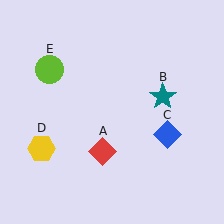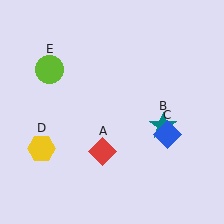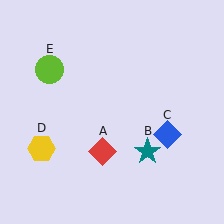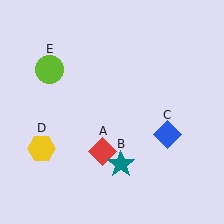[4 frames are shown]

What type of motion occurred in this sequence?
The teal star (object B) rotated clockwise around the center of the scene.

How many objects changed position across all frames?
1 object changed position: teal star (object B).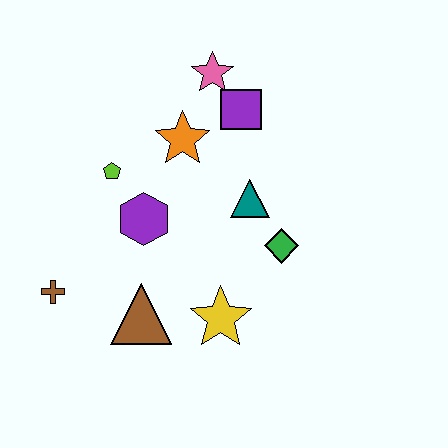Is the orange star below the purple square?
Yes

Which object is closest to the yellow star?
The brown triangle is closest to the yellow star.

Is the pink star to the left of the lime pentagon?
No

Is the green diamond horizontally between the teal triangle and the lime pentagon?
No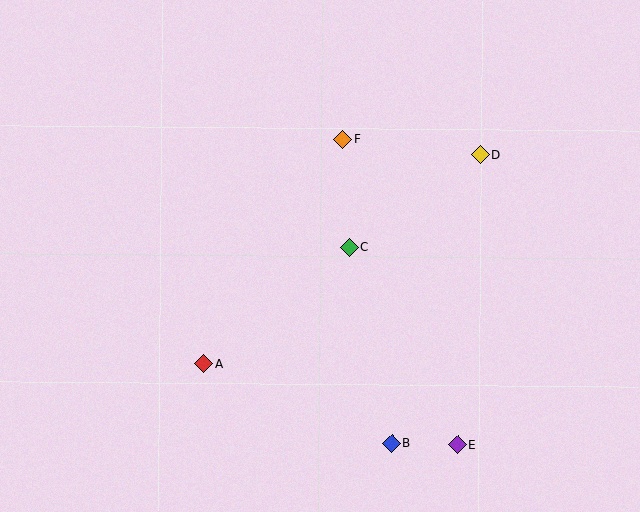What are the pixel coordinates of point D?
Point D is at (480, 155).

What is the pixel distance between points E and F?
The distance between E and F is 326 pixels.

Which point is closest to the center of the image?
Point C at (349, 248) is closest to the center.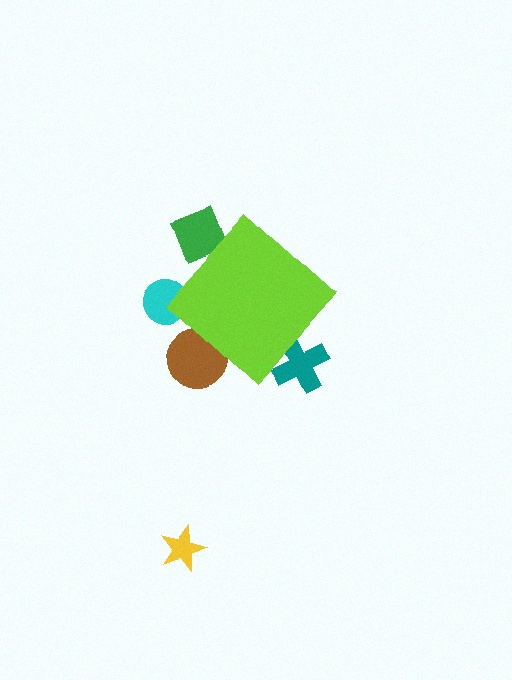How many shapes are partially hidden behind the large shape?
4 shapes are partially hidden.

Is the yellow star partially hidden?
No, the yellow star is fully visible.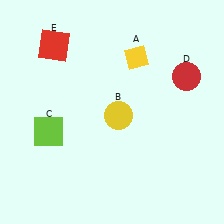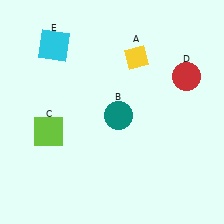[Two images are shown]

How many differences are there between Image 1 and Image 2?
There are 2 differences between the two images.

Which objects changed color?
B changed from yellow to teal. E changed from red to cyan.